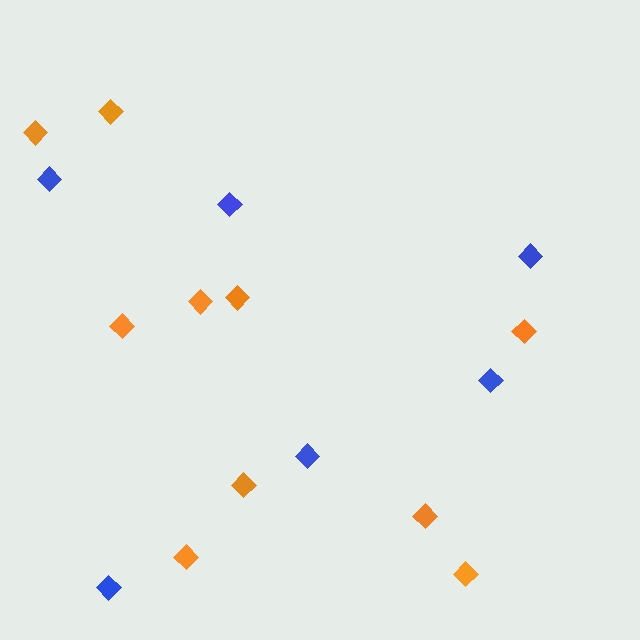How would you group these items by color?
There are 2 groups: one group of blue diamonds (6) and one group of orange diamonds (10).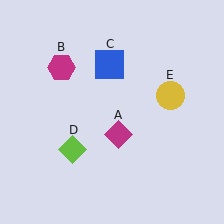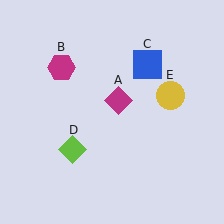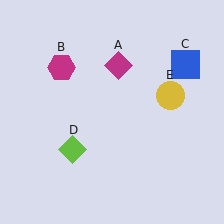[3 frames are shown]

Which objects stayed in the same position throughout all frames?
Magenta hexagon (object B) and lime diamond (object D) and yellow circle (object E) remained stationary.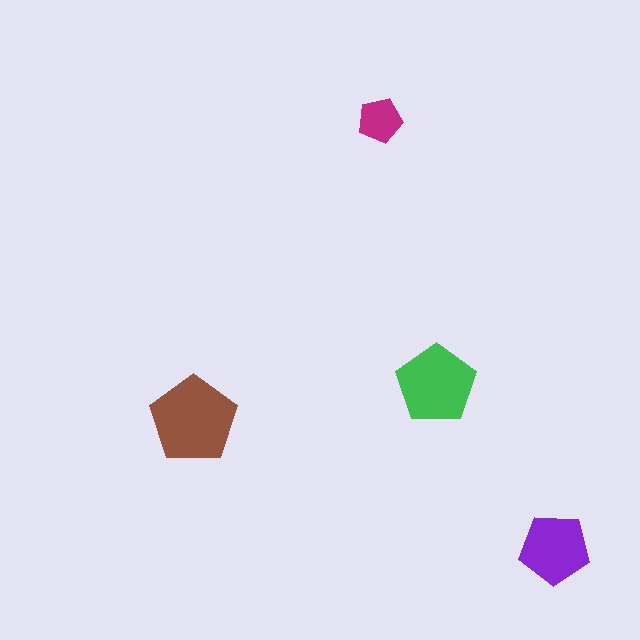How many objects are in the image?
There are 4 objects in the image.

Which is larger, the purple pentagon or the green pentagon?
The green one.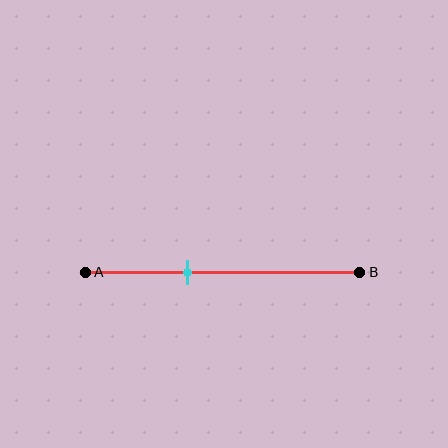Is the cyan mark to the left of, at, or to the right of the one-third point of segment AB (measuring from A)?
The cyan mark is to the right of the one-third point of segment AB.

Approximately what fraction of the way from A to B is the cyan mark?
The cyan mark is approximately 35% of the way from A to B.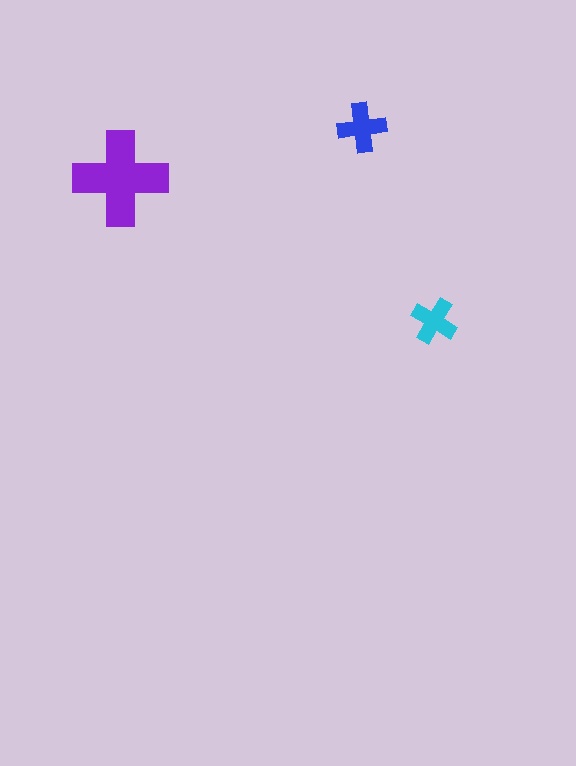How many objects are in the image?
There are 3 objects in the image.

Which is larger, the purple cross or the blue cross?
The purple one.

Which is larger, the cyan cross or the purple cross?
The purple one.